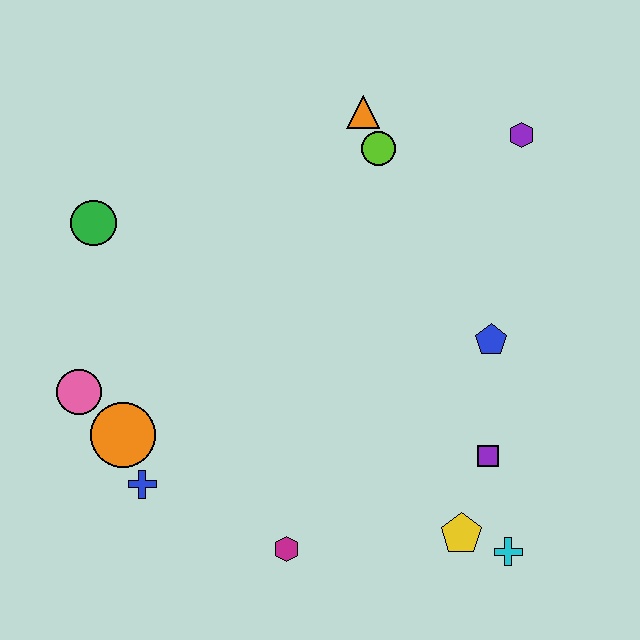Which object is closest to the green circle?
The pink circle is closest to the green circle.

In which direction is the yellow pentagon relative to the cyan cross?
The yellow pentagon is to the left of the cyan cross.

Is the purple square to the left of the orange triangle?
No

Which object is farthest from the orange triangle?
The cyan cross is farthest from the orange triangle.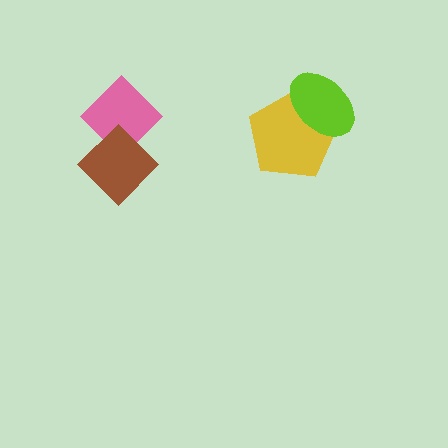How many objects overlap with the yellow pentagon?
1 object overlaps with the yellow pentagon.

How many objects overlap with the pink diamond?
1 object overlaps with the pink diamond.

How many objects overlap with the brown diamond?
1 object overlaps with the brown diamond.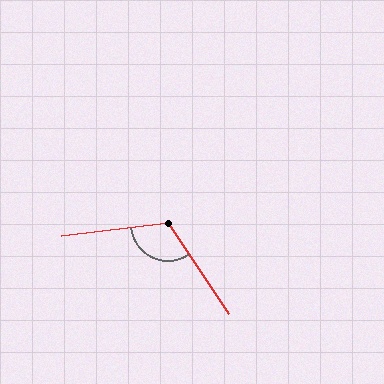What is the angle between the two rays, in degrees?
Approximately 117 degrees.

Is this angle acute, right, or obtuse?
It is obtuse.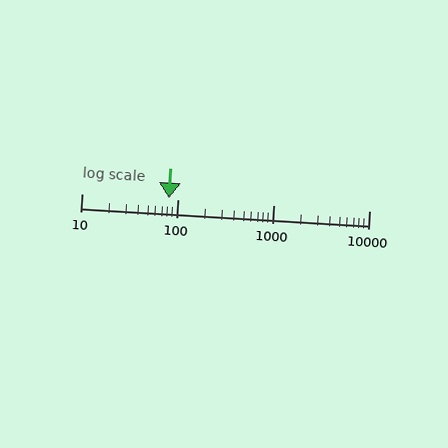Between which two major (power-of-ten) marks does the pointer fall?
The pointer is between 10 and 100.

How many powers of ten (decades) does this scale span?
The scale spans 3 decades, from 10 to 10000.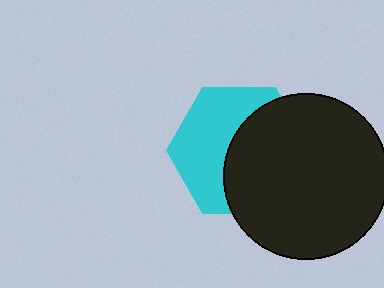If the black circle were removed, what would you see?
You would see the complete cyan hexagon.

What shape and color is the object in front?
The object in front is a black circle.